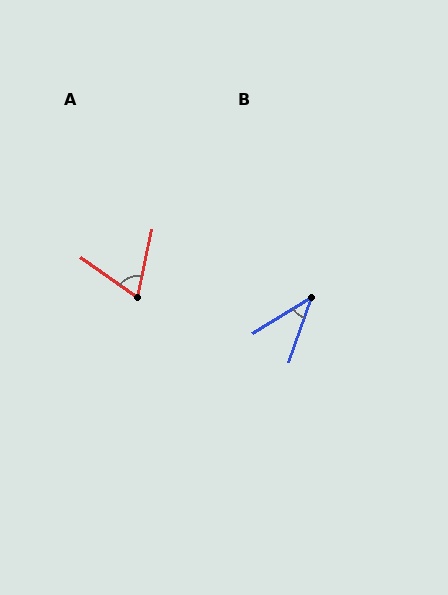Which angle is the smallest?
B, at approximately 40 degrees.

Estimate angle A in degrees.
Approximately 67 degrees.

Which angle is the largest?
A, at approximately 67 degrees.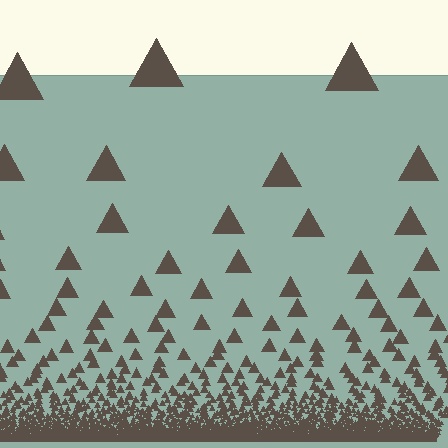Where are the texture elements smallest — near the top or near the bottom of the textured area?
Near the bottom.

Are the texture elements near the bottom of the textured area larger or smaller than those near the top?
Smaller. The gradient is inverted — elements near the bottom are smaller and denser.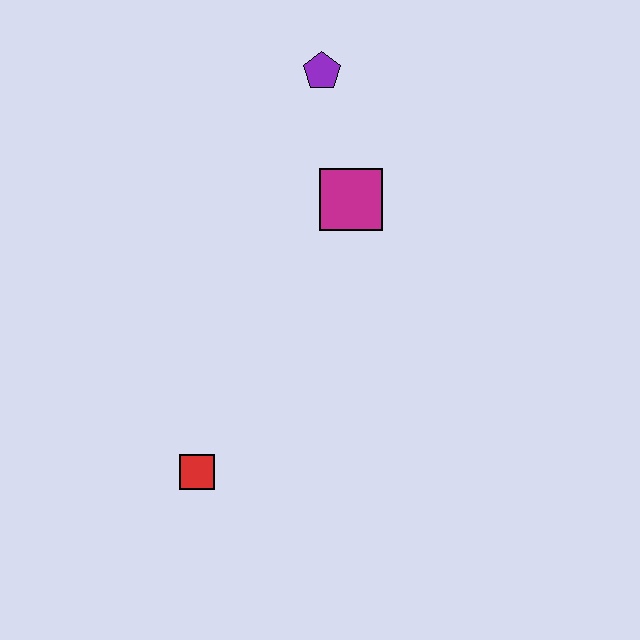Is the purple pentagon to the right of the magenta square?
No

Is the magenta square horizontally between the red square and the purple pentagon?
No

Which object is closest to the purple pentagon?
The magenta square is closest to the purple pentagon.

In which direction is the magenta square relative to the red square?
The magenta square is above the red square.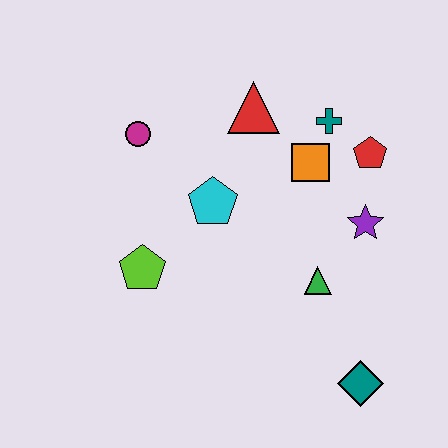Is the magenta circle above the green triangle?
Yes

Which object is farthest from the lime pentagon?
The red pentagon is farthest from the lime pentagon.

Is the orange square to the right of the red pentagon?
No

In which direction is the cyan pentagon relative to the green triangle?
The cyan pentagon is to the left of the green triangle.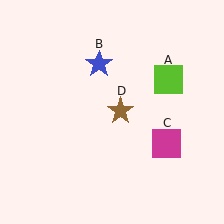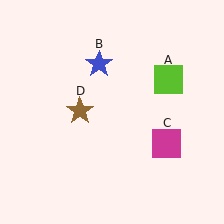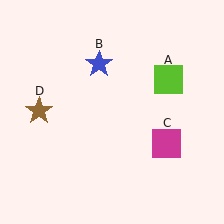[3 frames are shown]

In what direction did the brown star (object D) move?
The brown star (object D) moved left.